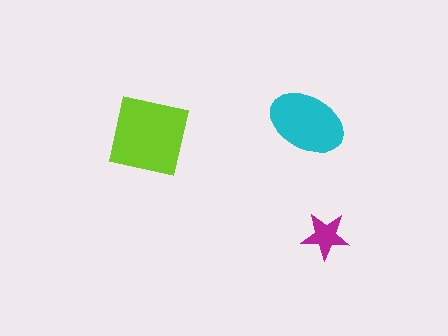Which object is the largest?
The lime square.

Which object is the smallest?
The magenta star.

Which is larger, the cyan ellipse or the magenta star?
The cyan ellipse.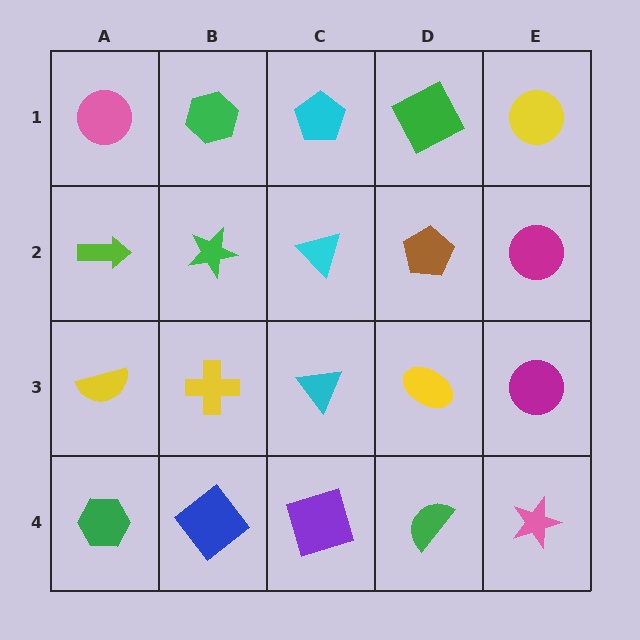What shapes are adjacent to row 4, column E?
A magenta circle (row 3, column E), a green semicircle (row 4, column D).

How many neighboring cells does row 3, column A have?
3.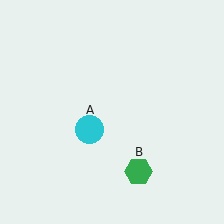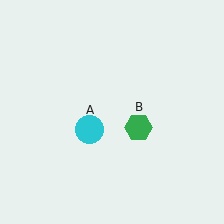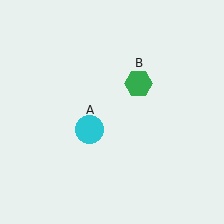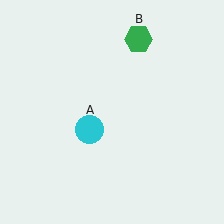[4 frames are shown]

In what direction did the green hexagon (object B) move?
The green hexagon (object B) moved up.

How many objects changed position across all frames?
1 object changed position: green hexagon (object B).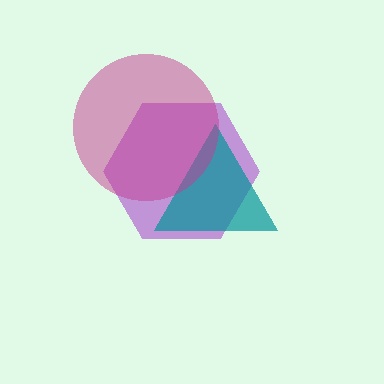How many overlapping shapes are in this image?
There are 3 overlapping shapes in the image.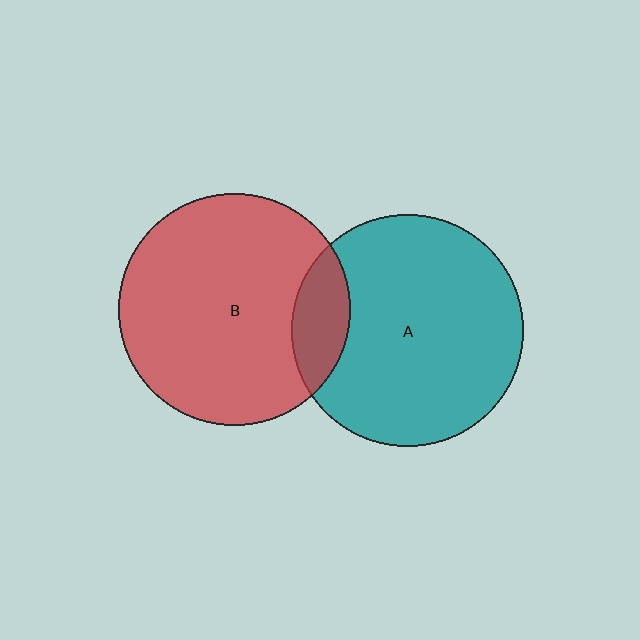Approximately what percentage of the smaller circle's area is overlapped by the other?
Approximately 15%.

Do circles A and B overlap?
Yes.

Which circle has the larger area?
Circle B (red).